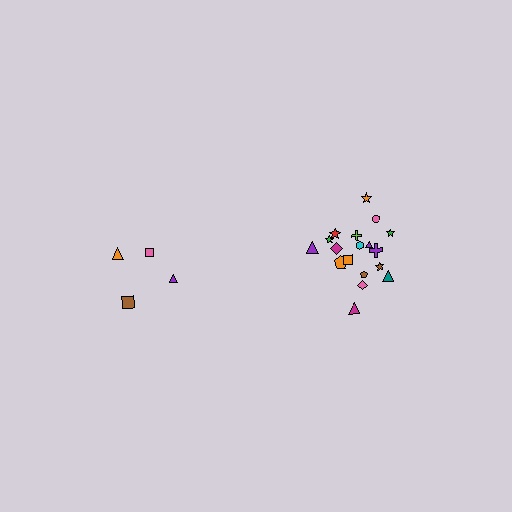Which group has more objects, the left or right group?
The right group.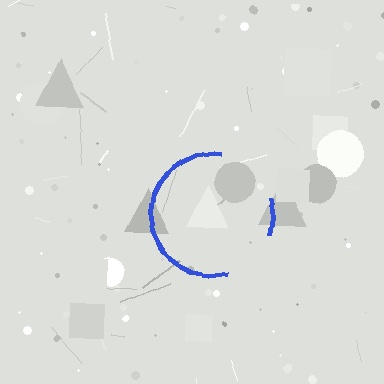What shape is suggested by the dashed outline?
The dashed outline suggests a circle.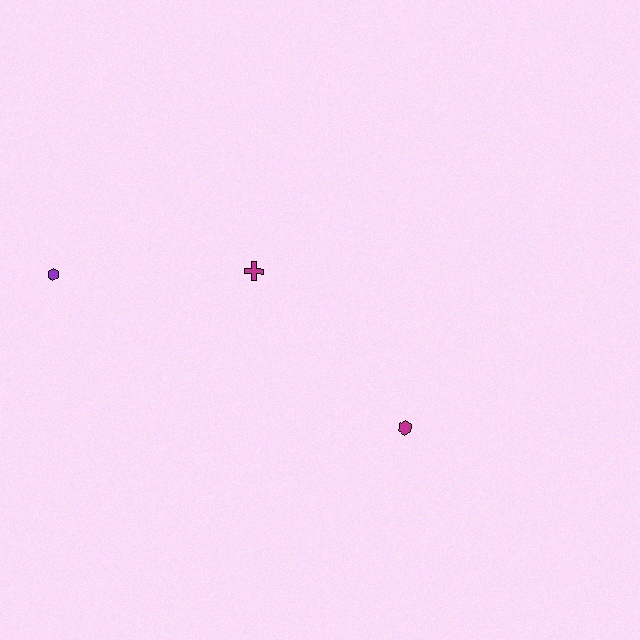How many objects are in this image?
There are 3 objects.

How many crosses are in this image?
There is 1 cross.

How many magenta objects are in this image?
There are 2 magenta objects.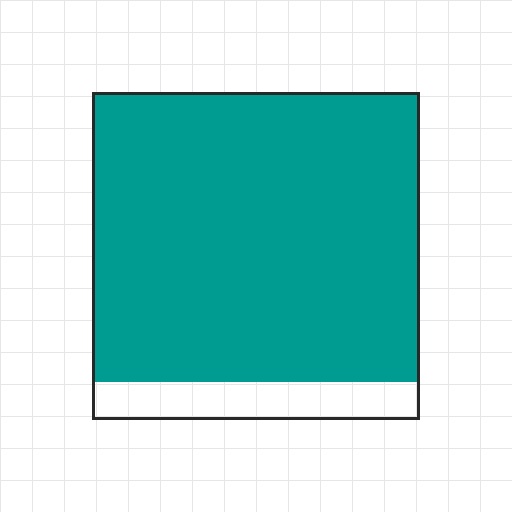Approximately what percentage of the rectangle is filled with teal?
Approximately 90%.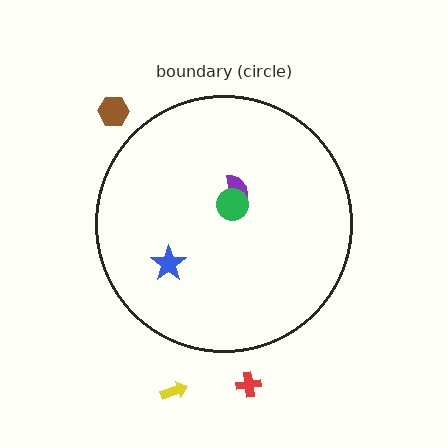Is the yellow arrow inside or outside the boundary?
Outside.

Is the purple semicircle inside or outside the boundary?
Inside.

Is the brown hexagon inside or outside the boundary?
Outside.